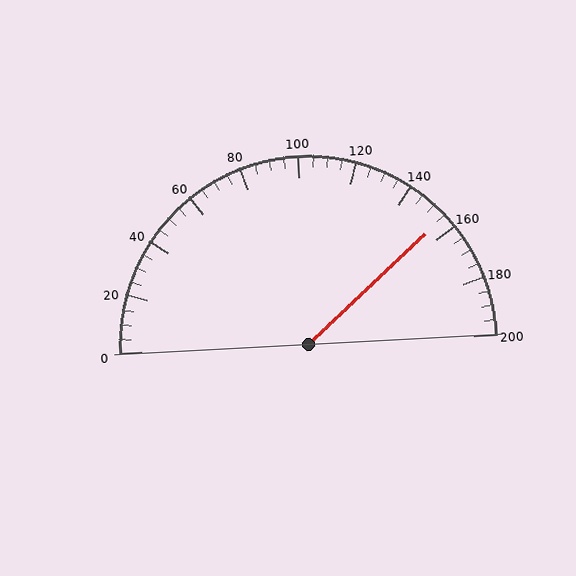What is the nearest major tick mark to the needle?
The nearest major tick mark is 160.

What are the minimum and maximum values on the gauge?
The gauge ranges from 0 to 200.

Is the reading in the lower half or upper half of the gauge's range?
The reading is in the upper half of the range (0 to 200).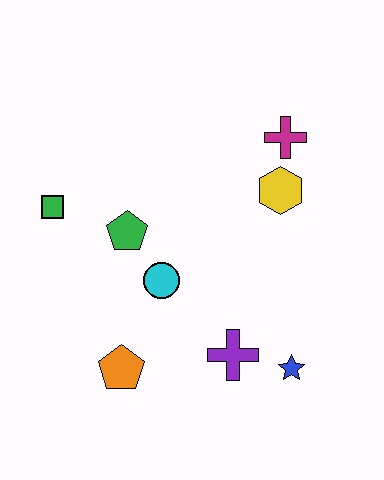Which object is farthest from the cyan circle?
The magenta cross is farthest from the cyan circle.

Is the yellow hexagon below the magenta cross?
Yes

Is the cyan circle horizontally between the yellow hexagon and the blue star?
No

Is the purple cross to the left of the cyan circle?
No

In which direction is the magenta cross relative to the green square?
The magenta cross is to the right of the green square.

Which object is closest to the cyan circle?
The green pentagon is closest to the cyan circle.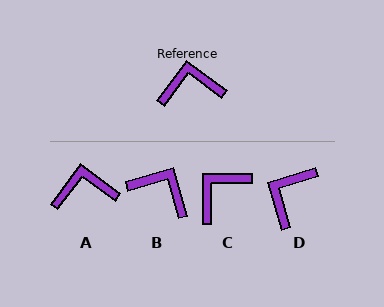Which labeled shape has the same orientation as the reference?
A.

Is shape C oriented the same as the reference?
No, it is off by about 36 degrees.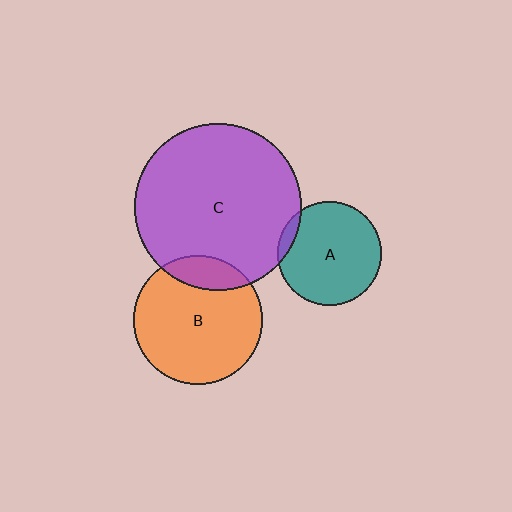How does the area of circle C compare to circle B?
Approximately 1.7 times.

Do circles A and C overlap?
Yes.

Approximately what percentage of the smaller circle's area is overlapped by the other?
Approximately 5%.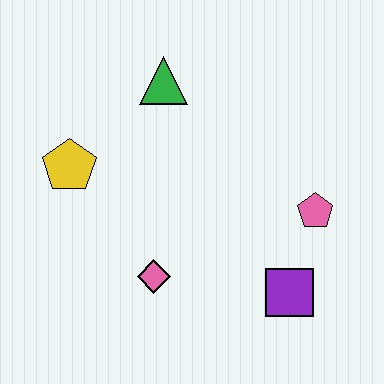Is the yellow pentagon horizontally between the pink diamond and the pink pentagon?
No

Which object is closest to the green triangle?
The yellow pentagon is closest to the green triangle.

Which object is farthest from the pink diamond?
The green triangle is farthest from the pink diamond.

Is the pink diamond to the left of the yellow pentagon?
No